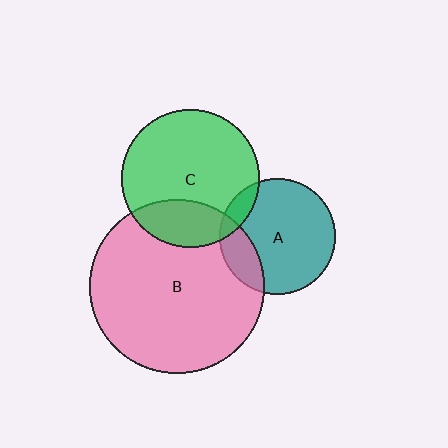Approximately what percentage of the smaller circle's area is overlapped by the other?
Approximately 20%.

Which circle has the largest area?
Circle B (pink).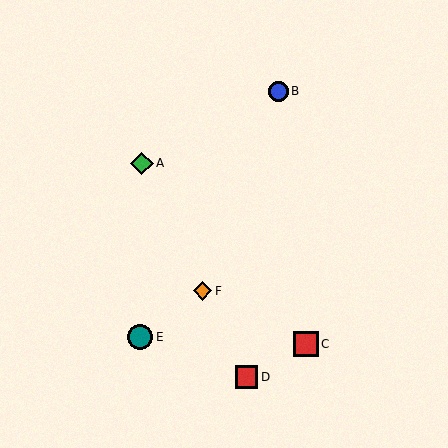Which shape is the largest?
The red square (labeled C) is the largest.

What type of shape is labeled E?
Shape E is a teal circle.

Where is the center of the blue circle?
The center of the blue circle is at (278, 91).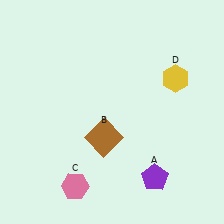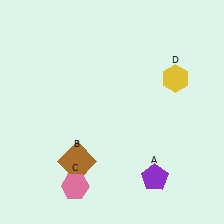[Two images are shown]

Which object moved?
The brown square (B) moved left.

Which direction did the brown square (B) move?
The brown square (B) moved left.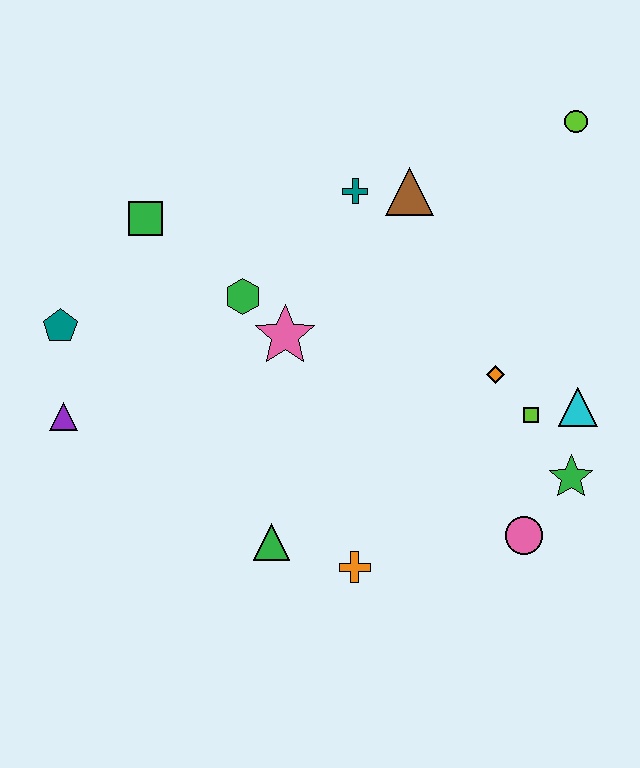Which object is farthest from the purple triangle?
The lime circle is farthest from the purple triangle.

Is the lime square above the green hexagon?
No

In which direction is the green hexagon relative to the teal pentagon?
The green hexagon is to the right of the teal pentagon.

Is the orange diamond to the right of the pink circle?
No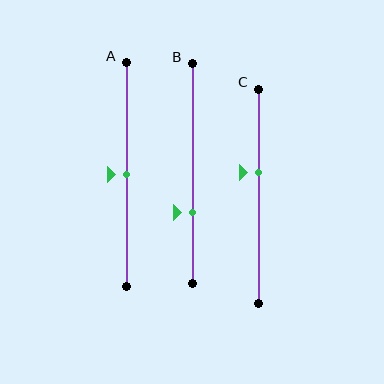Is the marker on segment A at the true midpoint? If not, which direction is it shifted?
Yes, the marker on segment A is at the true midpoint.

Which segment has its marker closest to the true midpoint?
Segment A has its marker closest to the true midpoint.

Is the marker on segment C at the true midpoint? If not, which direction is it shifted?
No, the marker on segment C is shifted upward by about 11% of the segment length.